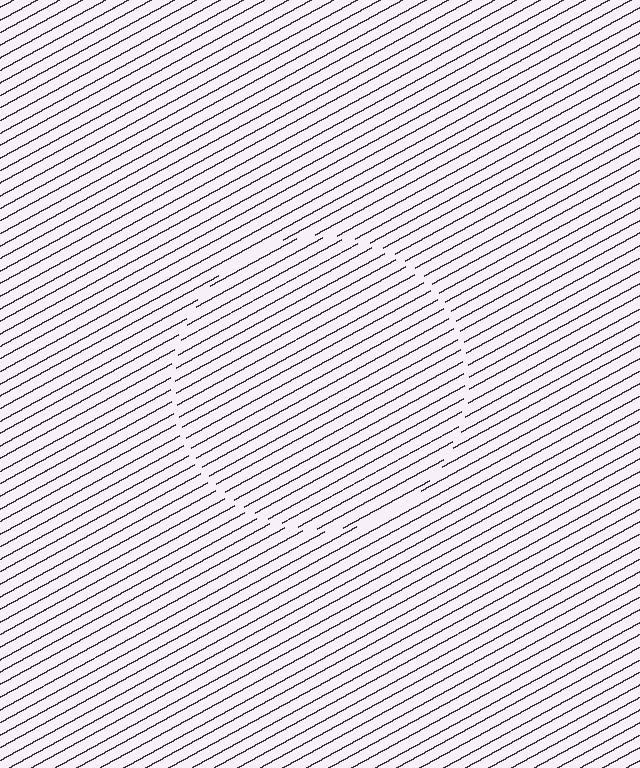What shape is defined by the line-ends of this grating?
An illusory circle. The interior of the shape contains the same grating, shifted by half a period — the contour is defined by the phase discontinuity where line-ends from the inner and outer gratings abut.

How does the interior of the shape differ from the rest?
The interior of the shape contains the same grating, shifted by half a period — the contour is defined by the phase discontinuity where line-ends from the inner and outer gratings abut.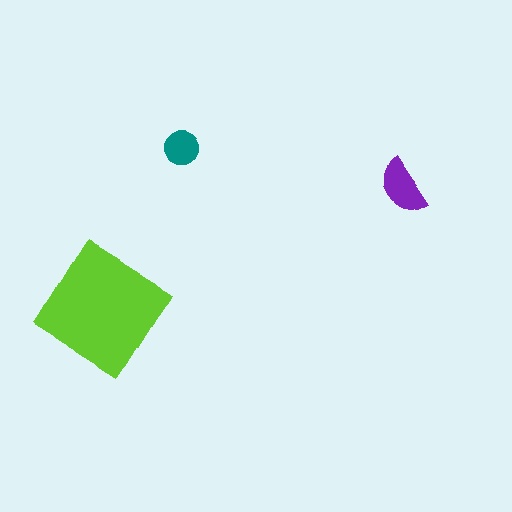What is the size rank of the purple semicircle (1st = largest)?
2nd.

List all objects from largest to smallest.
The lime diamond, the purple semicircle, the teal circle.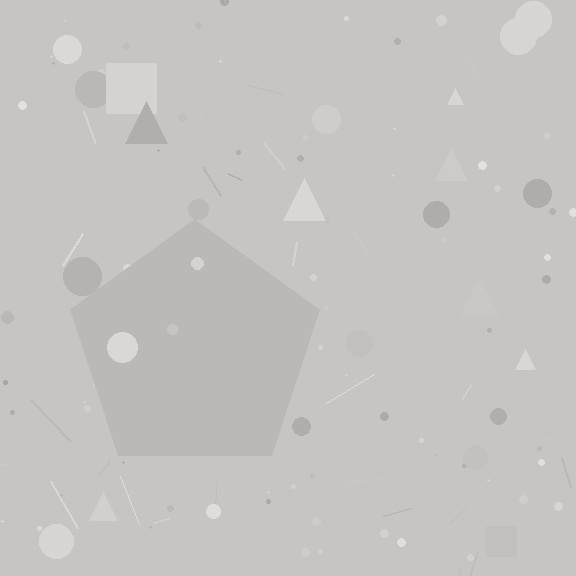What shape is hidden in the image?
A pentagon is hidden in the image.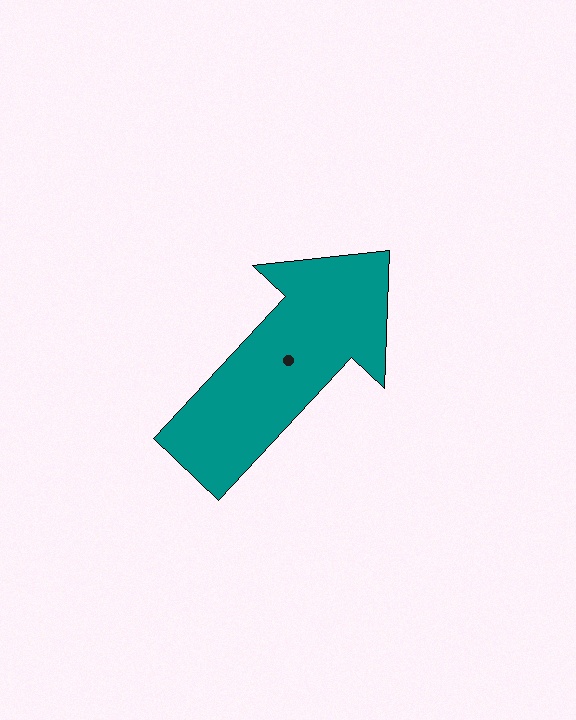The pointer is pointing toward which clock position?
Roughly 1 o'clock.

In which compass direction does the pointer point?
Northeast.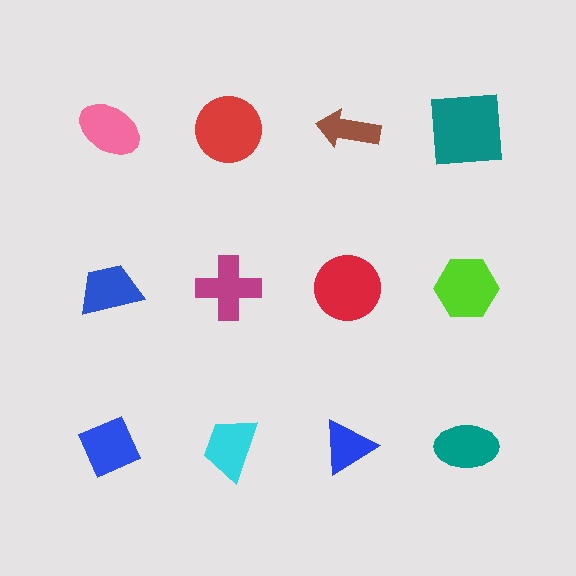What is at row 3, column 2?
A cyan trapezoid.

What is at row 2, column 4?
A lime hexagon.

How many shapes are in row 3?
4 shapes.